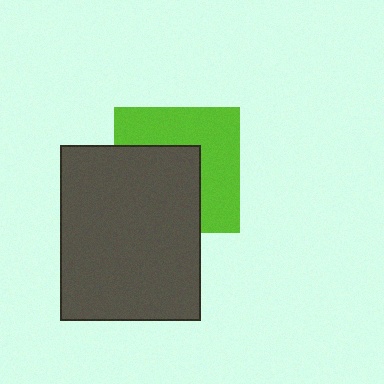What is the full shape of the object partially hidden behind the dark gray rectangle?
The partially hidden object is a lime square.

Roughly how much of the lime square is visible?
About half of it is visible (roughly 51%).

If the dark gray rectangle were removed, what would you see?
You would see the complete lime square.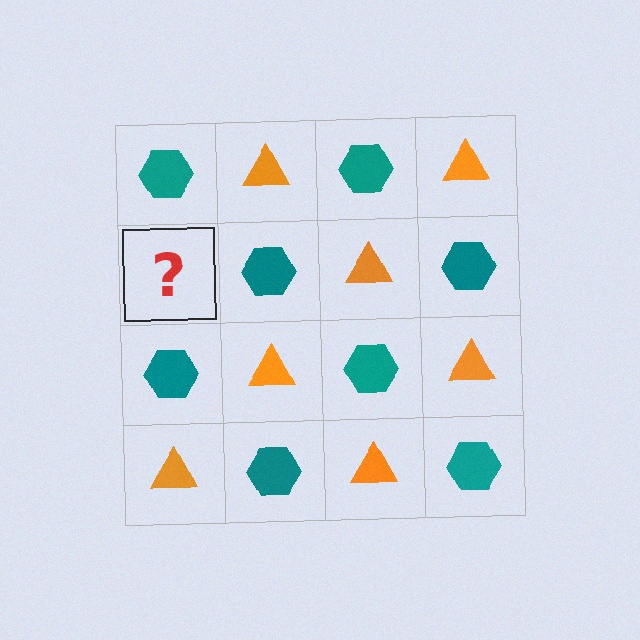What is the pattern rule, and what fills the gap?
The rule is that it alternates teal hexagon and orange triangle in a checkerboard pattern. The gap should be filled with an orange triangle.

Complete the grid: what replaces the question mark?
The question mark should be replaced with an orange triangle.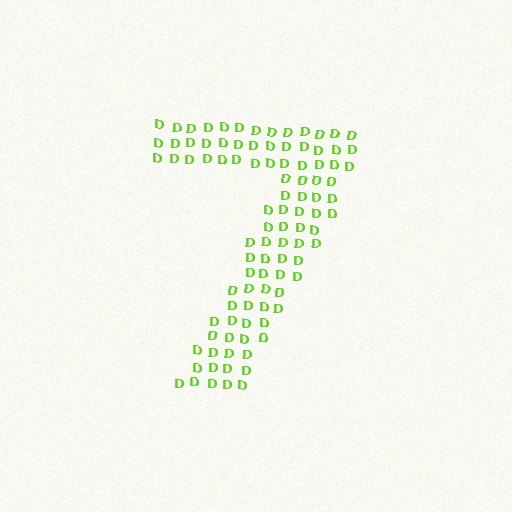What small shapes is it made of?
It is made of small letter D's.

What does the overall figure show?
The overall figure shows the digit 7.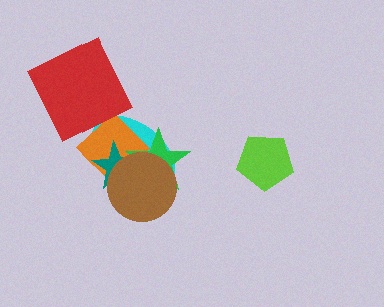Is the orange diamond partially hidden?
Yes, it is partially covered by another shape.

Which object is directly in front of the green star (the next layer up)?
The teal star is directly in front of the green star.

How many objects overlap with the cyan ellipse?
4 objects overlap with the cyan ellipse.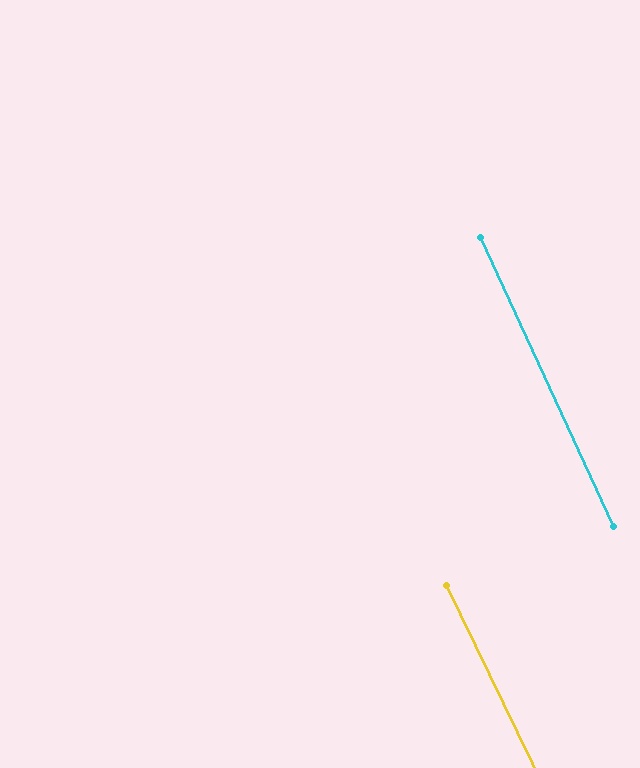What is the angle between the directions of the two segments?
Approximately 1 degree.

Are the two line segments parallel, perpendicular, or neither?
Parallel — their directions differ by only 0.9°.